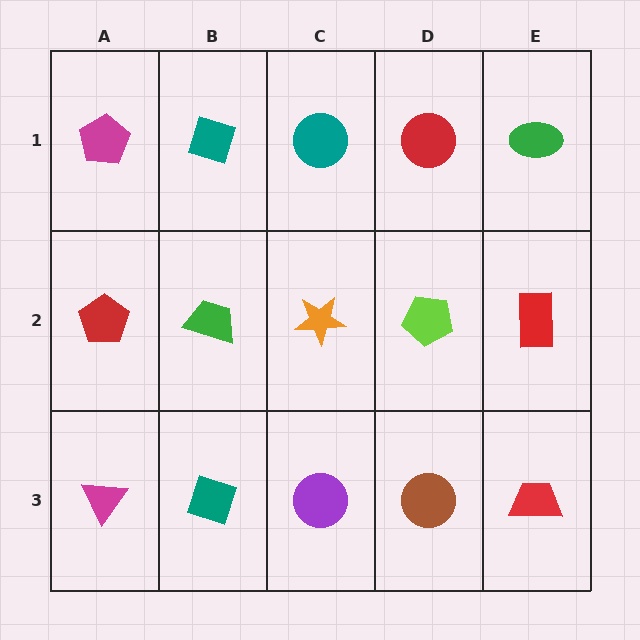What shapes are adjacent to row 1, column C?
An orange star (row 2, column C), a teal diamond (row 1, column B), a red circle (row 1, column D).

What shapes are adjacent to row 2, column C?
A teal circle (row 1, column C), a purple circle (row 3, column C), a green trapezoid (row 2, column B), a lime pentagon (row 2, column D).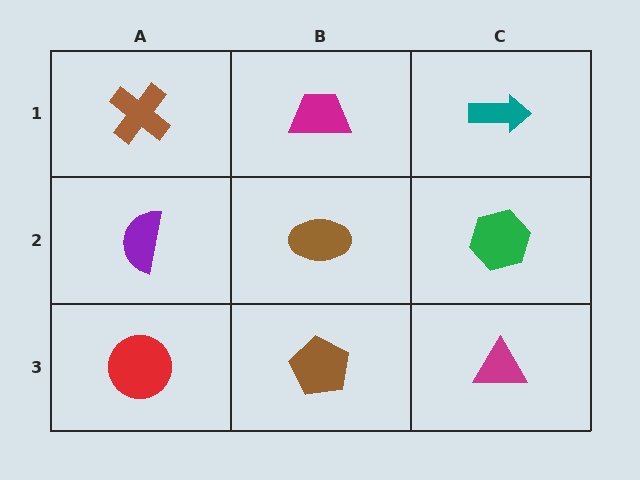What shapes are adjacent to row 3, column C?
A green hexagon (row 2, column C), a brown pentagon (row 3, column B).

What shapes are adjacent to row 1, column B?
A brown ellipse (row 2, column B), a brown cross (row 1, column A), a teal arrow (row 1, column C).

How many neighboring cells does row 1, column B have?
3.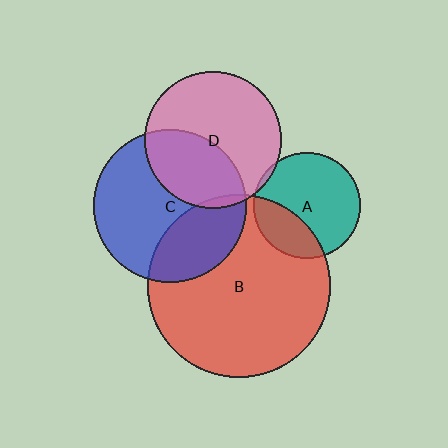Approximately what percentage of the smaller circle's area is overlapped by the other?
Approximately 5%.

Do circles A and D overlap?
Yes.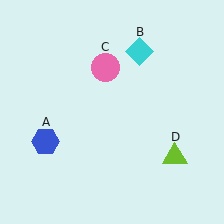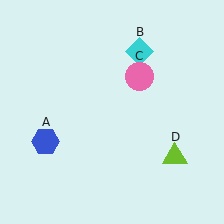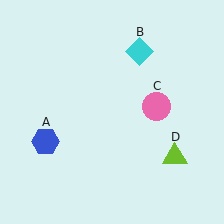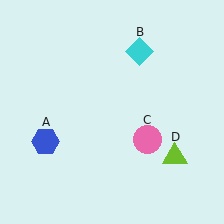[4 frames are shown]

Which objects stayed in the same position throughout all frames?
Blue hexagon (object A) and cyan diamond (object B) and lime triangle (object D) remained stationary.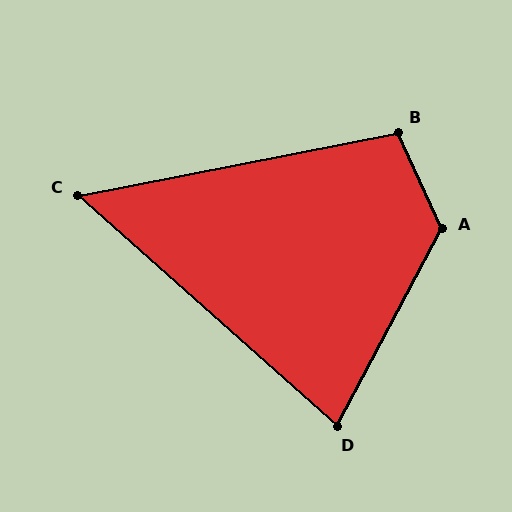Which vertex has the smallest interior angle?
C, at approximately 53 degrees.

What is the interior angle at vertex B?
Approximately 104 degrees (obtuse).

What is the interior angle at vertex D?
Approximately 76 degrees (acute).